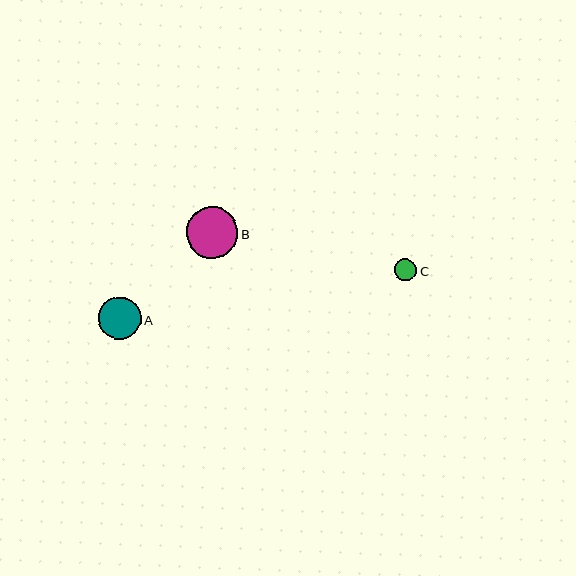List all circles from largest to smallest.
From largest to smallest: B, A, C.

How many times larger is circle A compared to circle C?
Circle A is approximately 1.9 times the size of circle C.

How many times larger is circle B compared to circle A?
Circle B is approximately 1.2 times the size of circle A.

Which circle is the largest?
Circle B is the largest with a size of approximately 52 pixels.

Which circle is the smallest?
Circle C is the smallest with a size of approximately 22 pixels.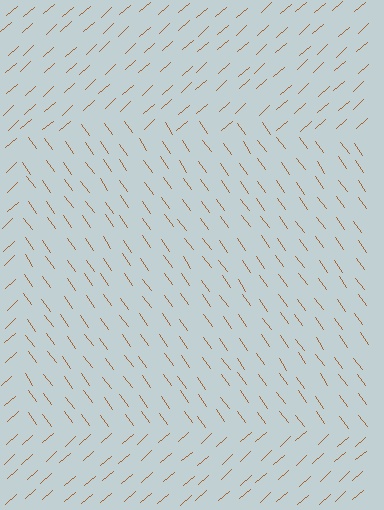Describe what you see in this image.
The image is filled with small brown line segments. A rectangle region in the image has lines oriented differently from the surrounding lines, creating a visible texture boundary.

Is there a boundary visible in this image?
Yes, there is a texture boundary formed by a change in line orientation.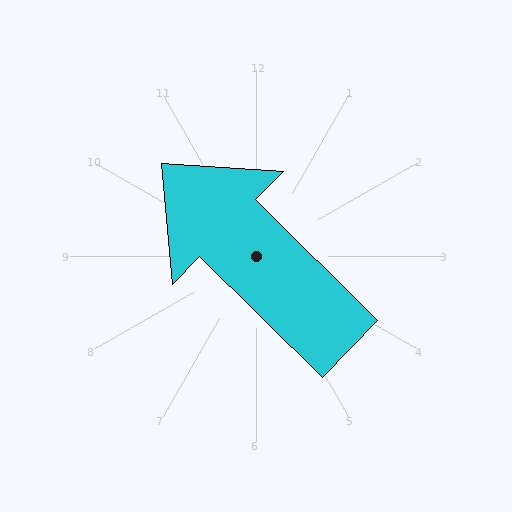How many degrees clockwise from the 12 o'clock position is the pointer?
Approximately 315 degrees.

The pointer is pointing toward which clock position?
Roughly 10 o'clock.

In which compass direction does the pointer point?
Northwest.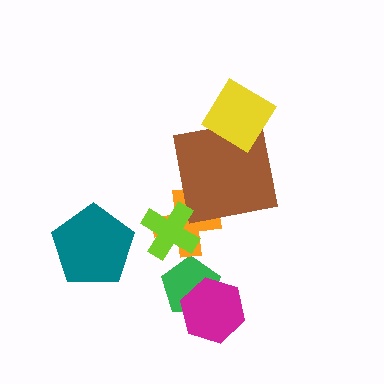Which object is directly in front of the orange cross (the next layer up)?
The brown square is directly in front of the orange cross.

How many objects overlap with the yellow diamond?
1 object overlaps with the yellow diamond.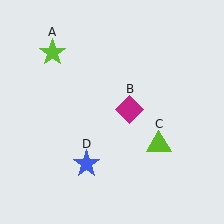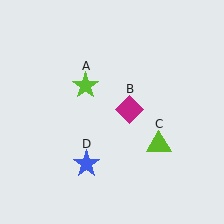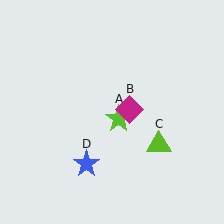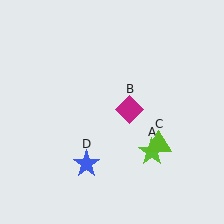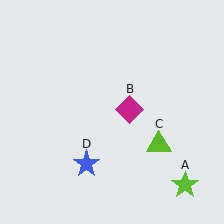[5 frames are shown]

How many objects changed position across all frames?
1 object changed position: lime star (object A).